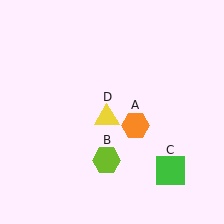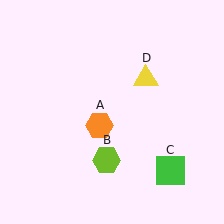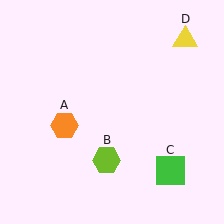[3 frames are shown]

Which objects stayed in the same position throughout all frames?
Lime hexagon (object B) and green square (object C) remained stationary.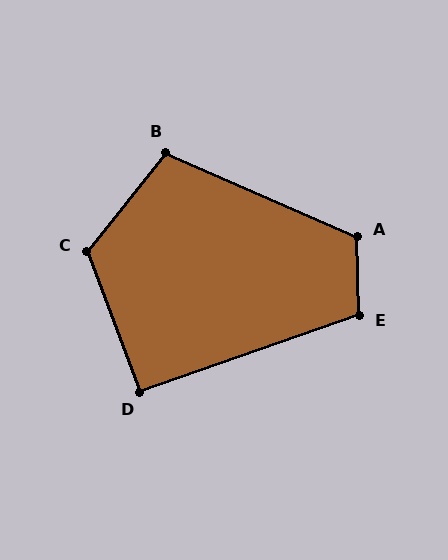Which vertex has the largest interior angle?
C, at approximately 121 degrees.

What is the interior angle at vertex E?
Approximately 108 degrees (obtuse).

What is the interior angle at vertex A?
Approximately 115 degrees (obtuse).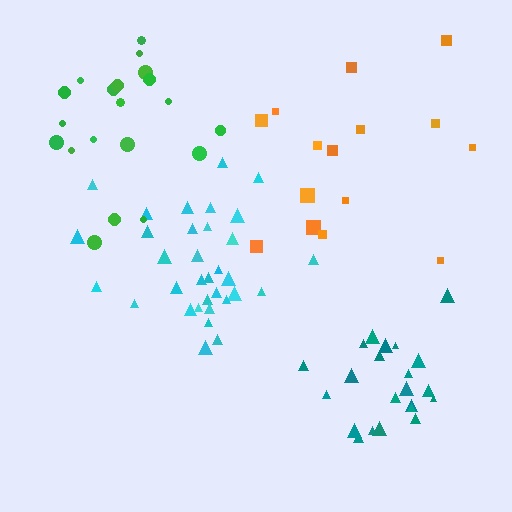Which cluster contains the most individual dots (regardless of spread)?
Cyan (33).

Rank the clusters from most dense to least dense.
teal, cyan, green, orange.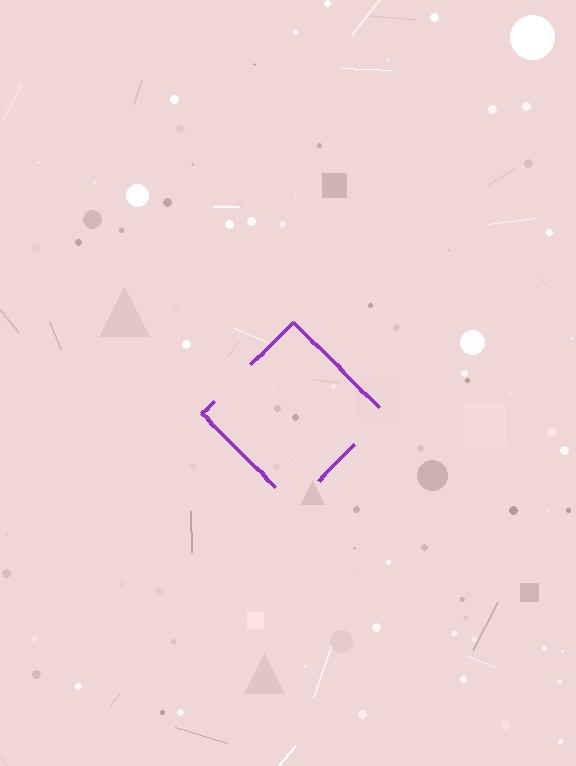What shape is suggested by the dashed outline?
The dashed outline suggests a diamond.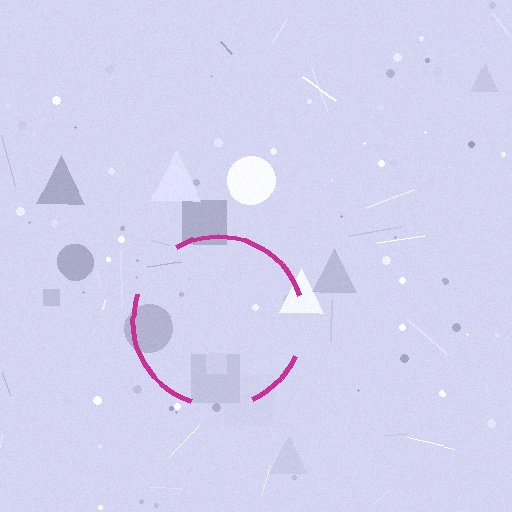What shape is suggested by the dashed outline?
The dashed outline suggests a circle.